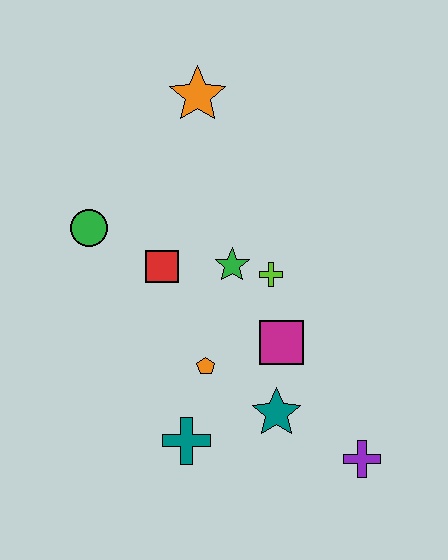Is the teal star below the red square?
Yes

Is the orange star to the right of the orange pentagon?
No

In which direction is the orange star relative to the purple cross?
The orange star is above the purple cross.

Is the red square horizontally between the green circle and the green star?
Yes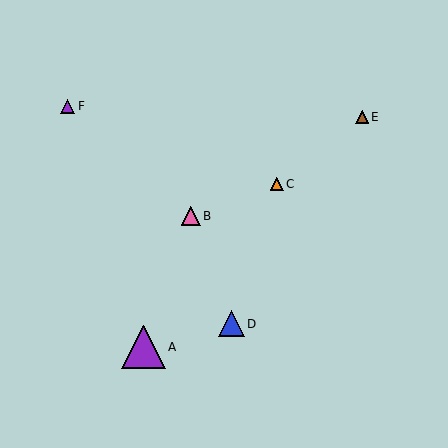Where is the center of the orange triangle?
The center of the orange triangle is at (277, 184).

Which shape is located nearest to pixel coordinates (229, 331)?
The blue triangle (labeled D) at (231, 324) is nearest to that location.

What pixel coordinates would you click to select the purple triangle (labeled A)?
Click at (143, 347) to select the purple triangle A.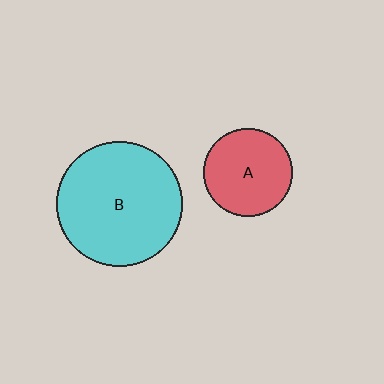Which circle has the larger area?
Circle B (cyan).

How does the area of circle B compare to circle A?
Approximately 2.0 times.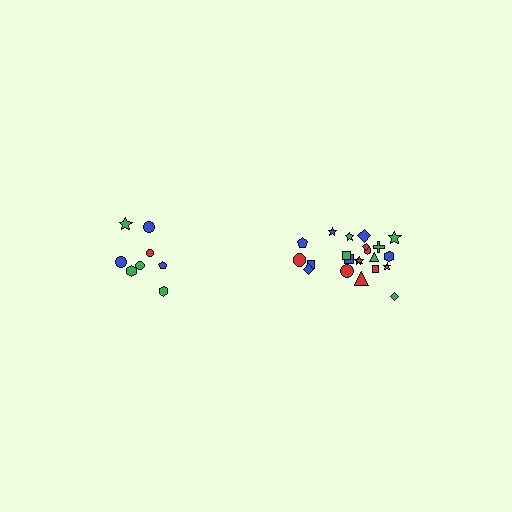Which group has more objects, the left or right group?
The right group.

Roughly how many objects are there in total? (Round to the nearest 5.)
Roughly 30 objects in total.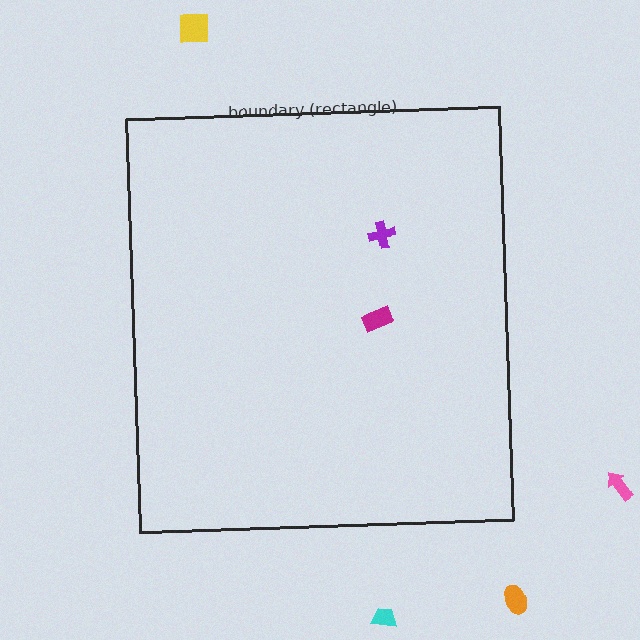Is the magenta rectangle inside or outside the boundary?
Inside.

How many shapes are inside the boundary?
2 inside, 4 outside.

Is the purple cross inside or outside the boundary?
Inside.